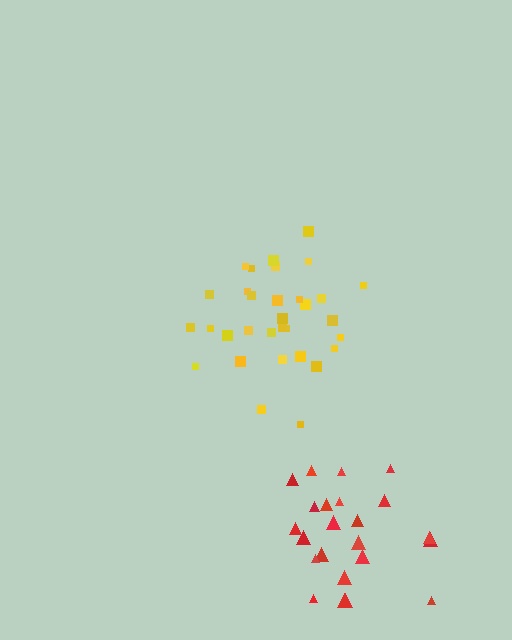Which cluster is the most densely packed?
Yellow.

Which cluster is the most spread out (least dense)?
Red.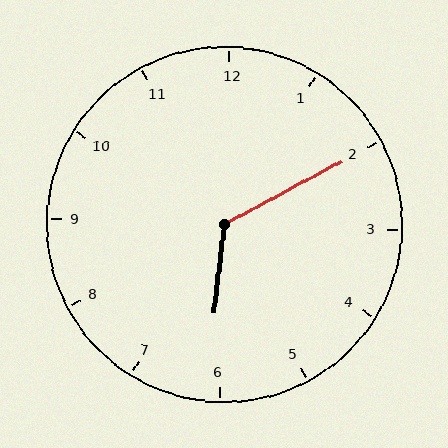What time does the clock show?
6:10.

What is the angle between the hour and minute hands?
Approximately 125 degrees.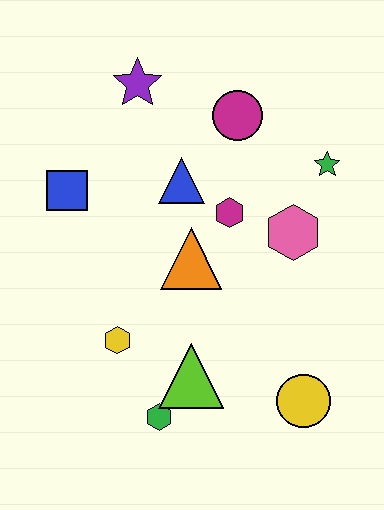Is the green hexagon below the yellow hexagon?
Yes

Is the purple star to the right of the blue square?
Yes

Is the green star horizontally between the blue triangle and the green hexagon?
No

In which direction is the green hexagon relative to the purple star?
The green hexagon is below the purple star.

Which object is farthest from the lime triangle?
The purple star is farthest from the lime triangle.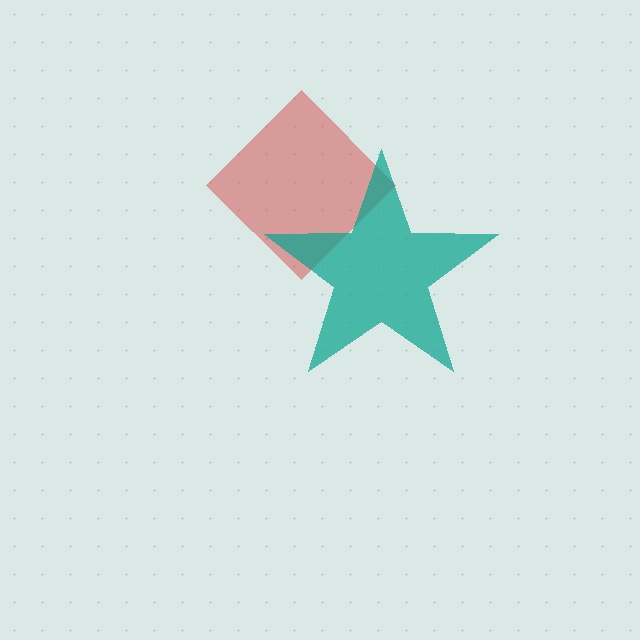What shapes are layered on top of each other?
The layered shapes are: a red diamond, a teal star.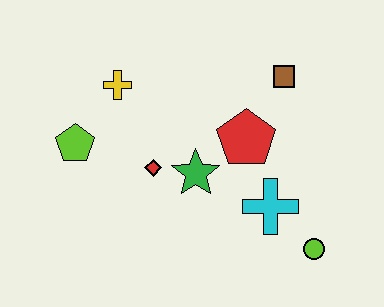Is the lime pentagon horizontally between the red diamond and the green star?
No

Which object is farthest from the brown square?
The lime pentagon is farthest from the brown square.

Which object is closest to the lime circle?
The cyan cross is closest to the lime circle.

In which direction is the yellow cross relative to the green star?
The yellow cross is above the green star.